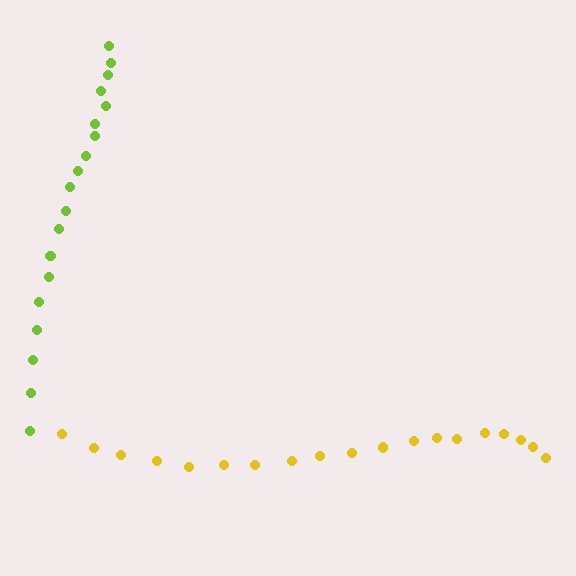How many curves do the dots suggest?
There are 2 distinct paths.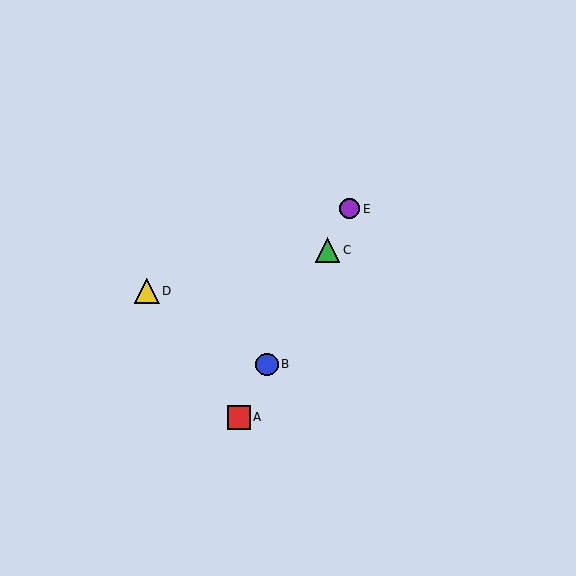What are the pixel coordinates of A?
Object A is at (239, 417).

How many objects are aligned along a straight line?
4 objects (A, B, C, E) are aligned along a straight line.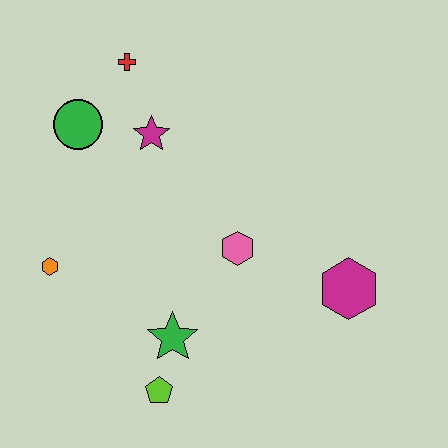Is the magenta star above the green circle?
No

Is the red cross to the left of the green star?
Yes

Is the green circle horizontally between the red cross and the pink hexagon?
No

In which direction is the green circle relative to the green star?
The green circle is above the green star.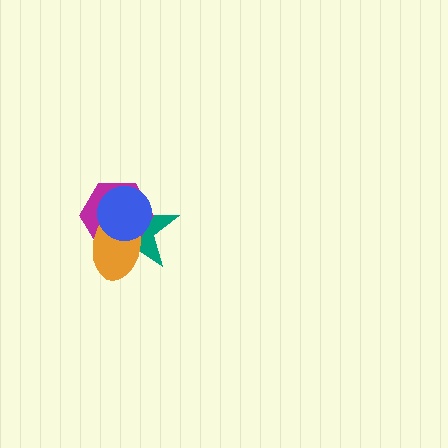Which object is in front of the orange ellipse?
The blue circle is in front of the orange ellipse.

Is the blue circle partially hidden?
No, no other shape covers it.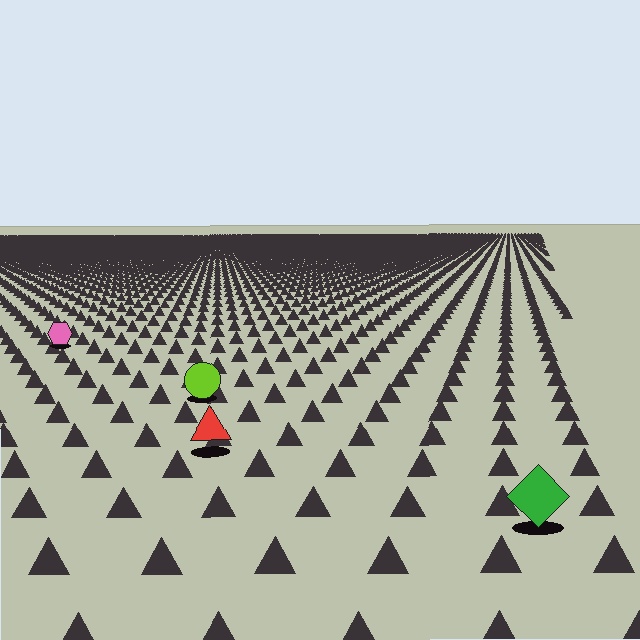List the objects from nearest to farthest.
From nearest to farthest: the green diamond, the red triangle, the lime circle, the pink hexagon.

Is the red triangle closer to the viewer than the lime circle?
Yes. The red triangle is closer — you can tell from the texture gradient: the ground texture is coarser near it.